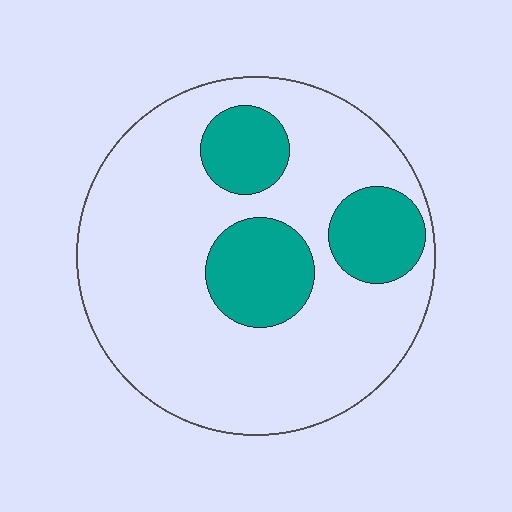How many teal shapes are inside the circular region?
3.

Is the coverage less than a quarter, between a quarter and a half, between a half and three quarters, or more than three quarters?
Less than a quarter.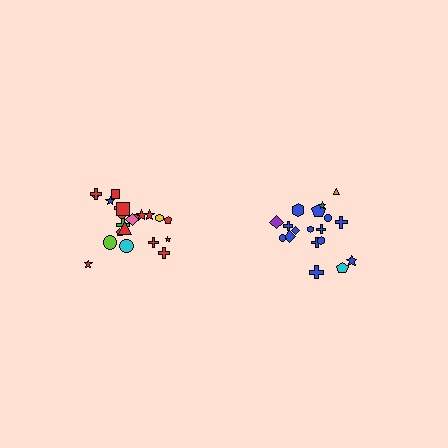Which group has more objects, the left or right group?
The left group.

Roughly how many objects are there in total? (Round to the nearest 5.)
Roughly 40 objects in total.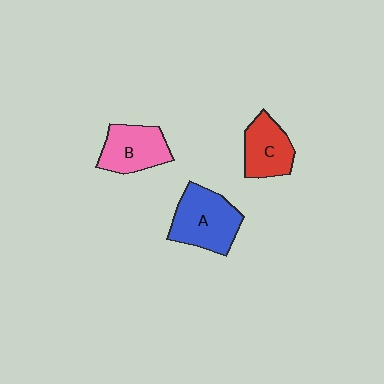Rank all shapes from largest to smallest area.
From largest to smallest: A (blue), B (pink), C (red).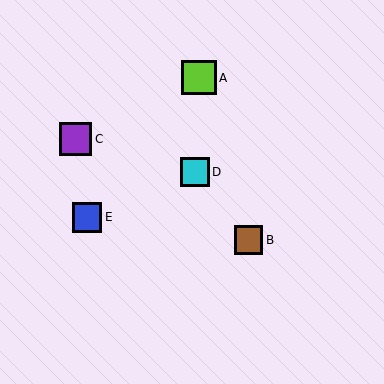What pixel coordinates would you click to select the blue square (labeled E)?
Click at (87, 217) to select the blue square E.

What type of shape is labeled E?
Shape E is a blue square.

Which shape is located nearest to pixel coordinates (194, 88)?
The lime square (labeled A) at (199, 78) is nearest to that location.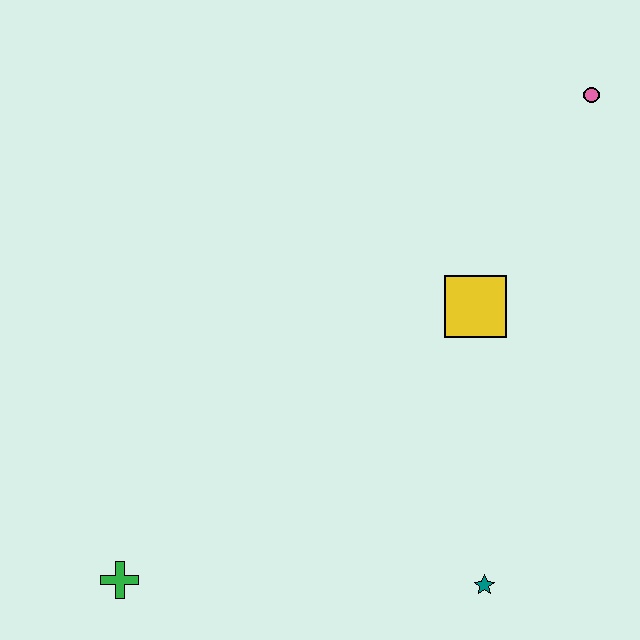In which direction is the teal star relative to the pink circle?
The teal star is below the pink circle.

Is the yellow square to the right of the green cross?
Yes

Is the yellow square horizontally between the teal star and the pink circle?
No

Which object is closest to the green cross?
The teal star is closest to the green cross.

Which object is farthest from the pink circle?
The green cross is farthest from the pink circle.